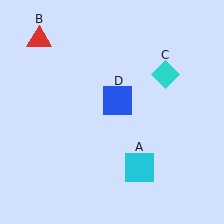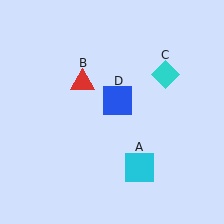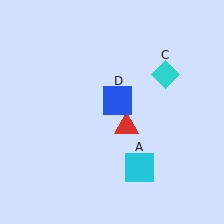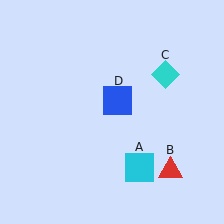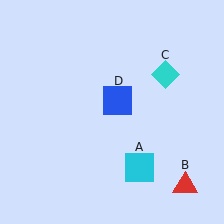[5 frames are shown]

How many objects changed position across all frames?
1 object changed position: red triangle (object B).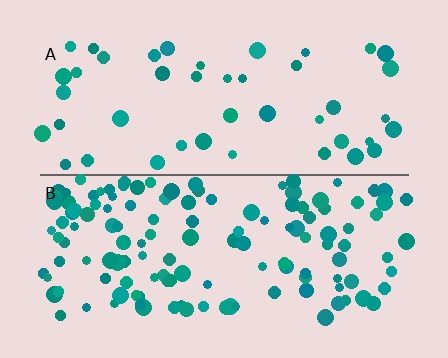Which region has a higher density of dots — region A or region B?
B (the bottom).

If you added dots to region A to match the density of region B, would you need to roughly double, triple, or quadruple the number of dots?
Approximately triple.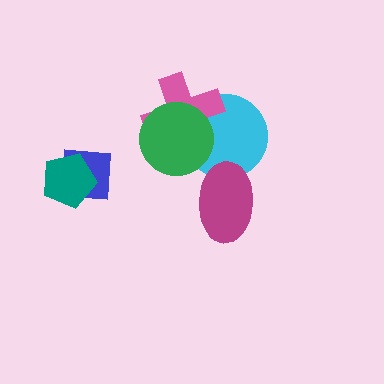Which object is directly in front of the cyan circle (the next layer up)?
The pink cross is directly in front of the cyan circle.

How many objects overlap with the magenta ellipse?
1 object overlaps with the magenta ellipse.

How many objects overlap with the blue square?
1 object overlaps with the blue square.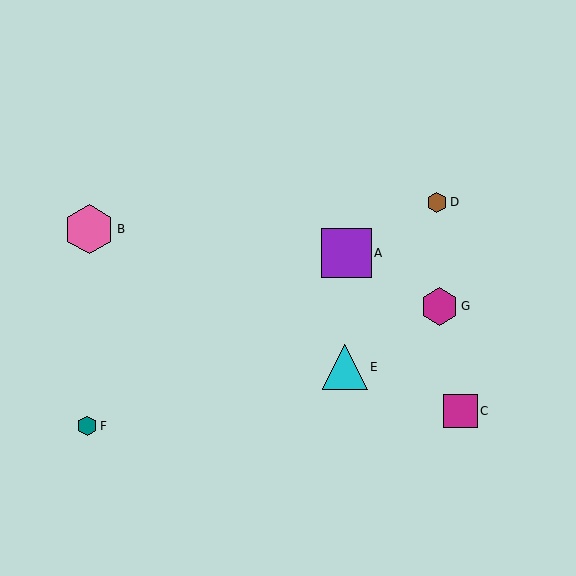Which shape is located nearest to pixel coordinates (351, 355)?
The cyan triangle (labeled E) at (345, 367) is nearest to that location.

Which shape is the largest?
The purple square (labeled A) is the largest.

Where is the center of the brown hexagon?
The center of the brown hexagon is at (437, 202).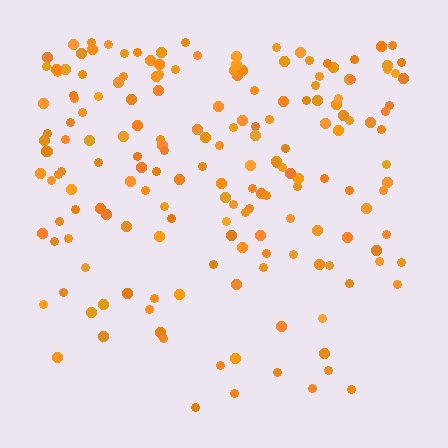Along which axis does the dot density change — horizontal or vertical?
Vertical.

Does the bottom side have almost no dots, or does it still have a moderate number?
Still a moderate number, just noticeably fewer than the top.